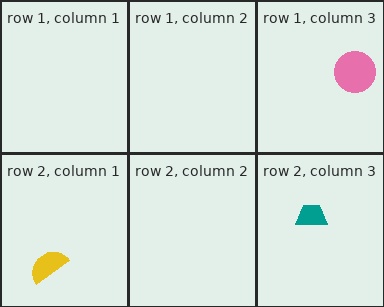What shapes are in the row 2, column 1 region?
The yellow semicircle.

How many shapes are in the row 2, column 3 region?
1.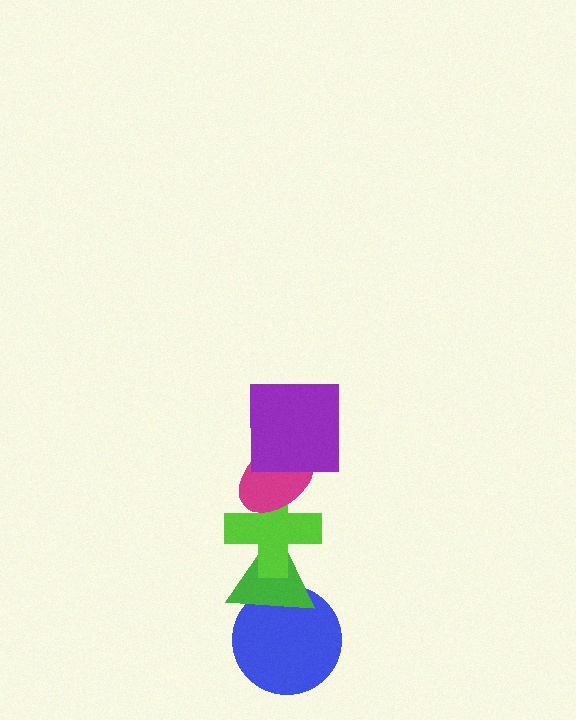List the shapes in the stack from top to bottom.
From top to bottom: the purple square, the magenta ellipse, the lime cross, the green triangle, the blue circle.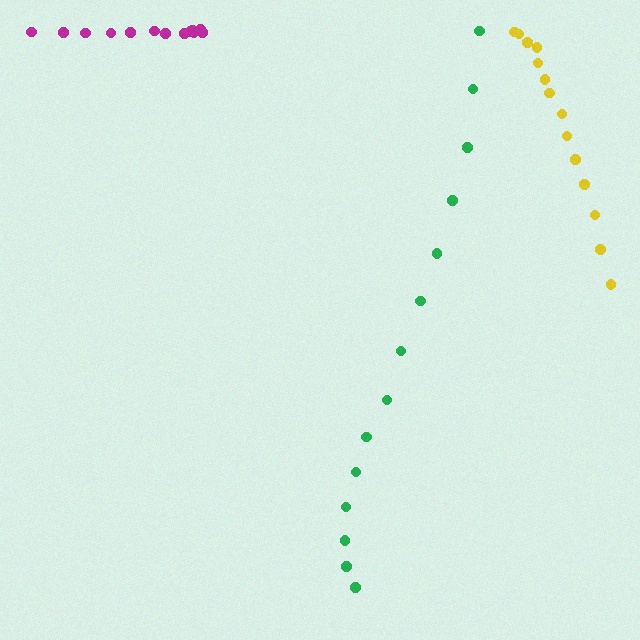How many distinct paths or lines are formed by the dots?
There are 3 distinct paths.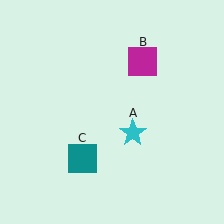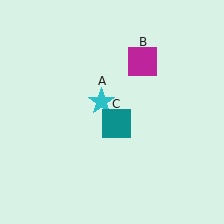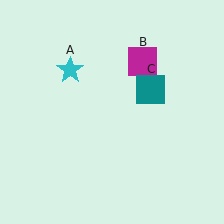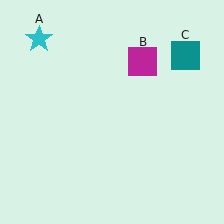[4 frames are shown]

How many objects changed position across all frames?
2 objects changed position: cyan star (object A), teal square (object C).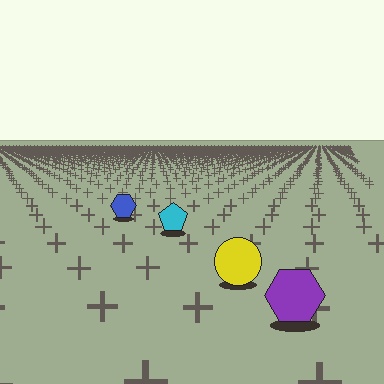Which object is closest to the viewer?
The purple hexagon is closest. The texture marks near it are larger and more spread out.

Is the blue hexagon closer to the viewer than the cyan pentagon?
No. The cyan pentagon is closer — you can tell from the texture gradient: the ground texture is coarser near it.